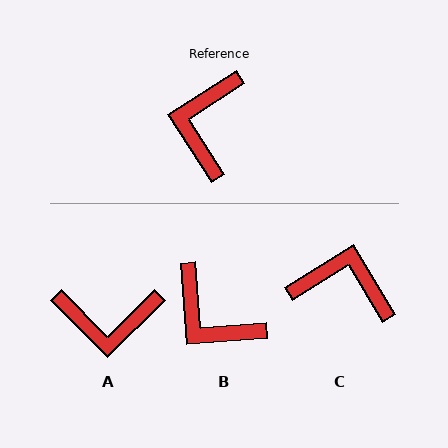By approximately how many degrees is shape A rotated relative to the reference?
Approximately 102 degrees counter-clockwise.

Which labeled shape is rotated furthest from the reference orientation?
A, about 102 degrees away.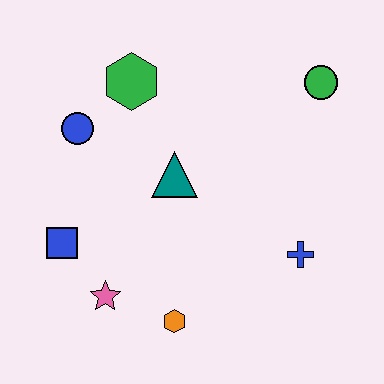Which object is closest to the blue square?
The pink star is closest to the blue square.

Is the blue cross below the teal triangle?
Yes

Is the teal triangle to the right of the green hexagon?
Yes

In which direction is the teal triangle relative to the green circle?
The teal triangle is to the left of the green circle.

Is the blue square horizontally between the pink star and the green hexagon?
No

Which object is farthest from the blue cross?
The blue circle is farthest from the blue cross.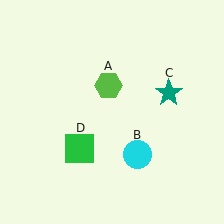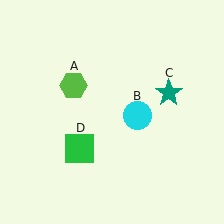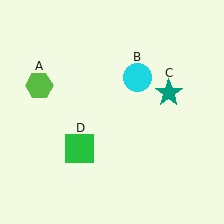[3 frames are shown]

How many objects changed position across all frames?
2 objects changed position: lime hexagon (object A), cyan circle (object B).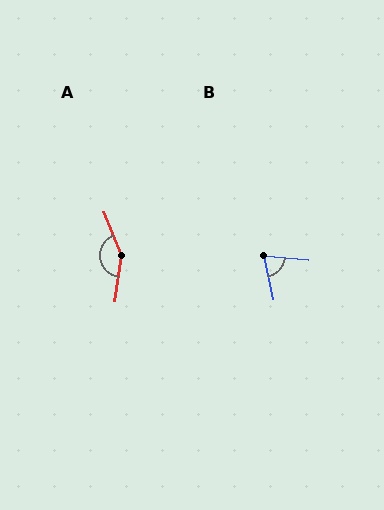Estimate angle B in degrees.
Approximately 73 degrees.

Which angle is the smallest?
B, at approximately 73 degrees.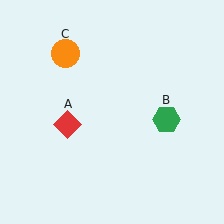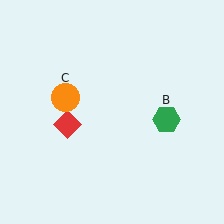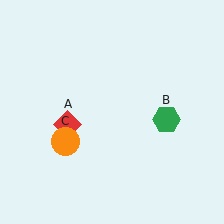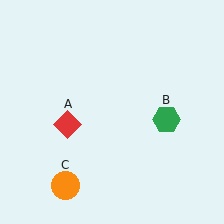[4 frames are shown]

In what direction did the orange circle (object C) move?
The orange circle (object C) moved down.